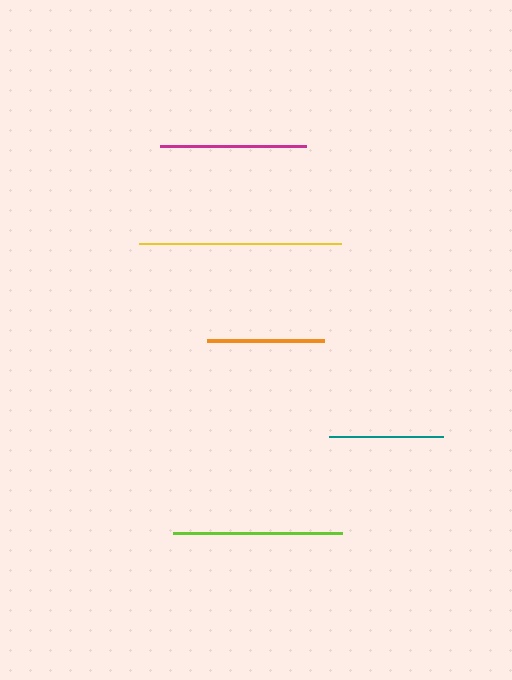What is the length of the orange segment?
The orange segment is approximately 118 pixels long.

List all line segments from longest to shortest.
From longest to shortest: yellow, lime, magenta, orange, teal.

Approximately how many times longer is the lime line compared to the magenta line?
The lime line is approximately 1.2 times the length of the magenta line.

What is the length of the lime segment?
The lime segment is approximately 169 pixels long.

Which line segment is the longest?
The yellow line is the longest at approximately 201 pixels.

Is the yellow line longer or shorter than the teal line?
The yellow line is longer than the teal line.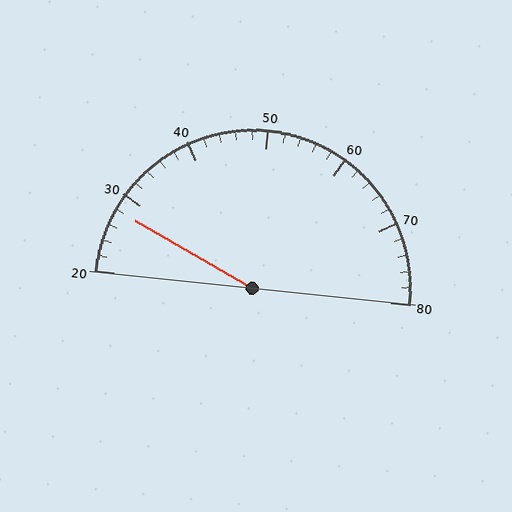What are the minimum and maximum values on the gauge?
The gauge ranges from 20 to 80.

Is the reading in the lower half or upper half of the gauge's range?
The reading is in the lower half of the range (20 to 80).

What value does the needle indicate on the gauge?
The needle indicates approximately 28.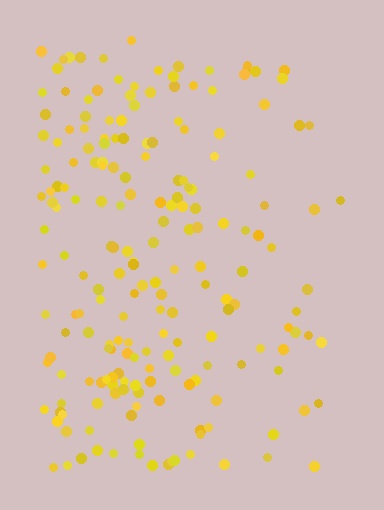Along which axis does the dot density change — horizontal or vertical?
Horizontal.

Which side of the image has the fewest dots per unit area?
The right.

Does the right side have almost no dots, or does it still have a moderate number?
Still a moderate number, just noticeably fewer than the left.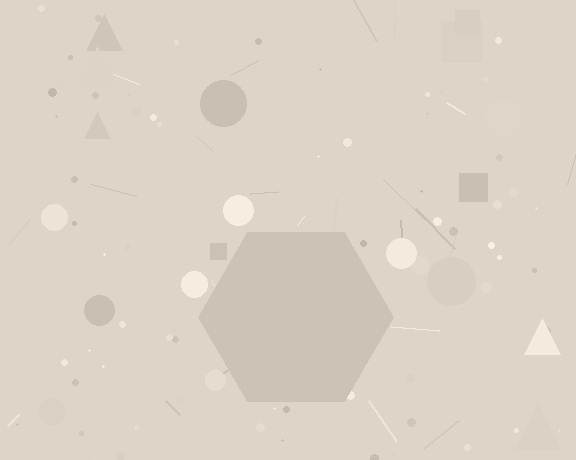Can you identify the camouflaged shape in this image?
The camouflaged shape is a hexagon.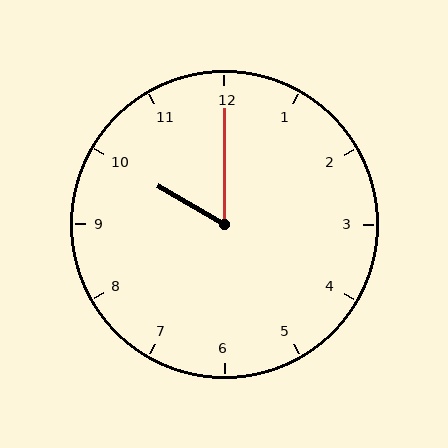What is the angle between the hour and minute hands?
Approximately 60 degrees.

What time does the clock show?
10:00.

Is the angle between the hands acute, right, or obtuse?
It is acute.